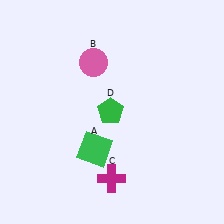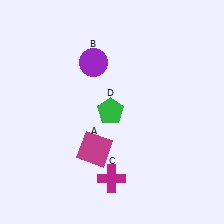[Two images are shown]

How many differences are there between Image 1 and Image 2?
There are 2 differences between the two images.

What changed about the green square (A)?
In Image 1, A is green. In Image 2, it changed to magenta.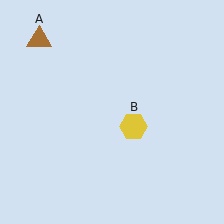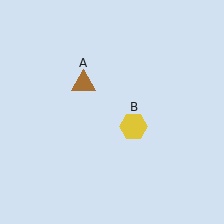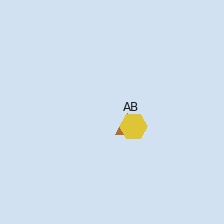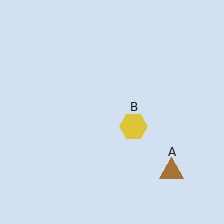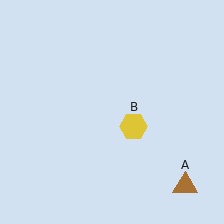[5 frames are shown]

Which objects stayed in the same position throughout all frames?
Yellow hexagon (object B) remained stationary.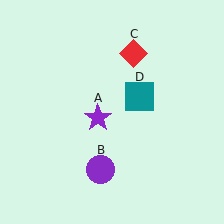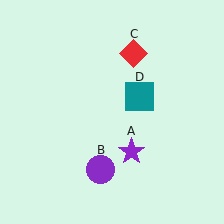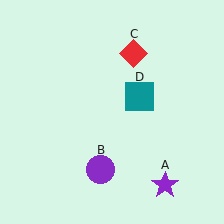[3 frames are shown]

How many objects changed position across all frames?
1 object changed position: purple star (object A).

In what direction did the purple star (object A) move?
The purple star (object A) moved down and to the right.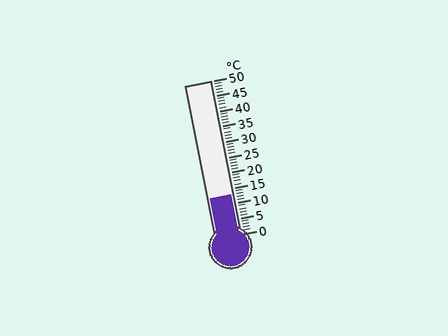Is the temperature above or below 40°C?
The temperature is below 40°C.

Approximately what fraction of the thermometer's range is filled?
The thermometer is filled to approximately 25% of its range.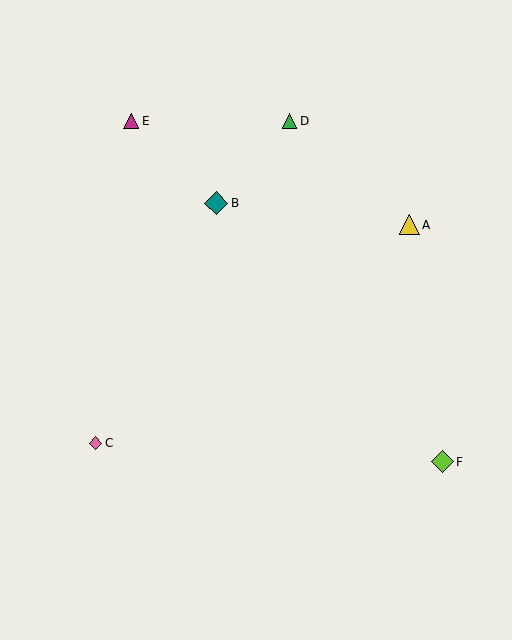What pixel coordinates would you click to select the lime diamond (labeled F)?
Click at (442, 462) to select the lime diamond F.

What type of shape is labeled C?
Shape C is a pink diamond.